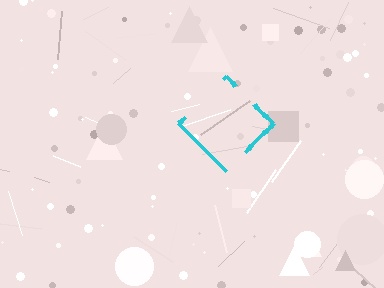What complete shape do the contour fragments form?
The contour fragments form a diamond.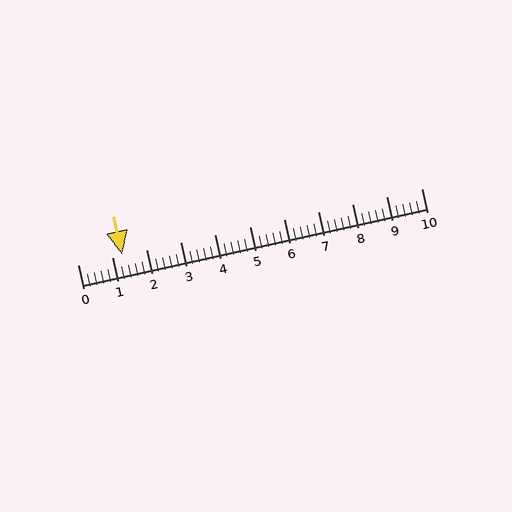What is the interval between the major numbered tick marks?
The major tick marks are spaced 1 units apart.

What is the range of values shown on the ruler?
The ruler shows values from 0 to 10.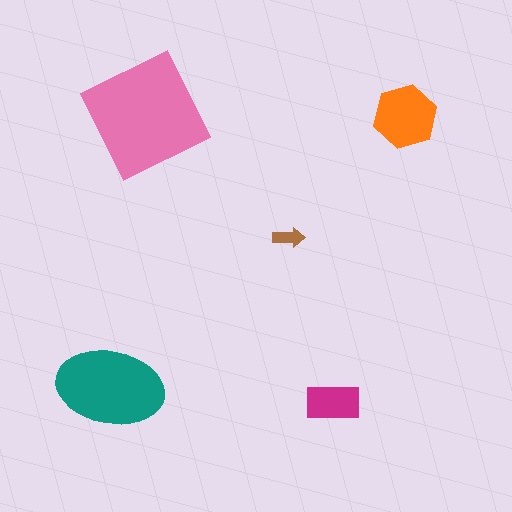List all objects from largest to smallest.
The pink square, the teal ellipse, the orange hexagon, the magenta rectangle, the brown arrow.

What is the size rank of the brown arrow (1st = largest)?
5th.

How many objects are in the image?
There are 5 objects in the image.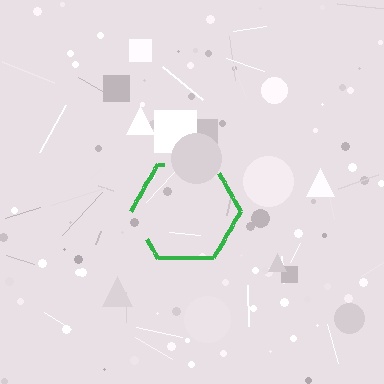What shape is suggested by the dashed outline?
The dashed outline suggests a hexagon.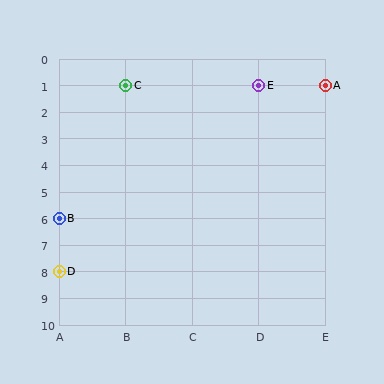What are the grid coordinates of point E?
Point E is at grid coordinates (D, 1).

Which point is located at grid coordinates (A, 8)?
Point D is at (A, 8).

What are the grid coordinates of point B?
Point B is at grid coordinates (A, 6).